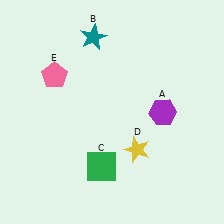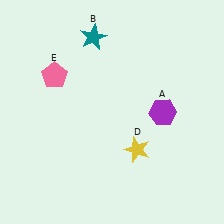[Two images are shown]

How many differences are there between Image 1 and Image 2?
There is 1 difference between the two images.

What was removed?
The green square (C) was removed in Image 2.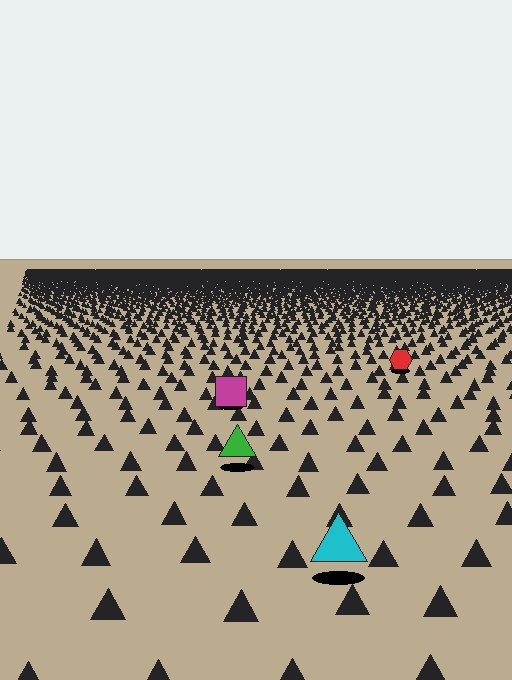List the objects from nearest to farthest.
From nearest to farthest: the cyan triangle, the green triangle, the magenta square, the red hexagon.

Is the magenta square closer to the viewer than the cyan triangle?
No. The cyan triangle is closer — you can tell from the texture gradient: the ground texture is coarser near it.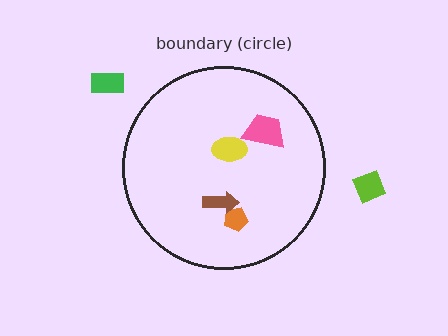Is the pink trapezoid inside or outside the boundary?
Inside.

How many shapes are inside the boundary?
4 inside, 2 outside.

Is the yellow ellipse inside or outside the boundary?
Inside.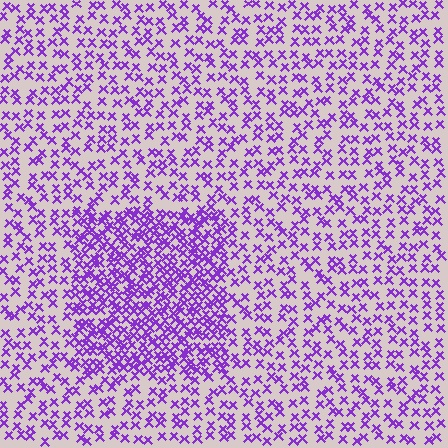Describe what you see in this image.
The image contains small purple elements arranged at two different densities. A rectangle-shaped region is visible where the elements are more densely packed than the surrounding area.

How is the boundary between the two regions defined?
The boundary is defined by a change in element density (approximately 2.2x ratio). All elements are the same color, size, and shape.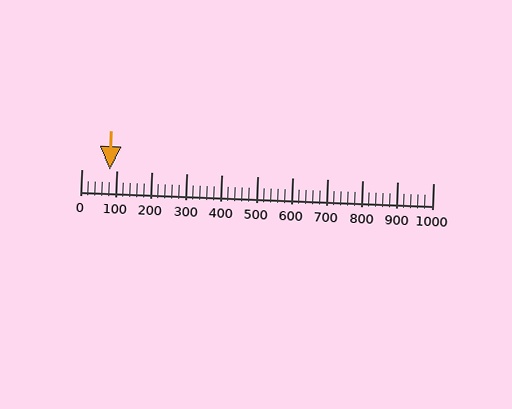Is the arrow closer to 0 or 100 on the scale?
The arrow is closer to 100.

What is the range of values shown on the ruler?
The ruler shows values from 0 to 1000.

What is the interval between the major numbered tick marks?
The major tick marks are spaced 100 units apart.